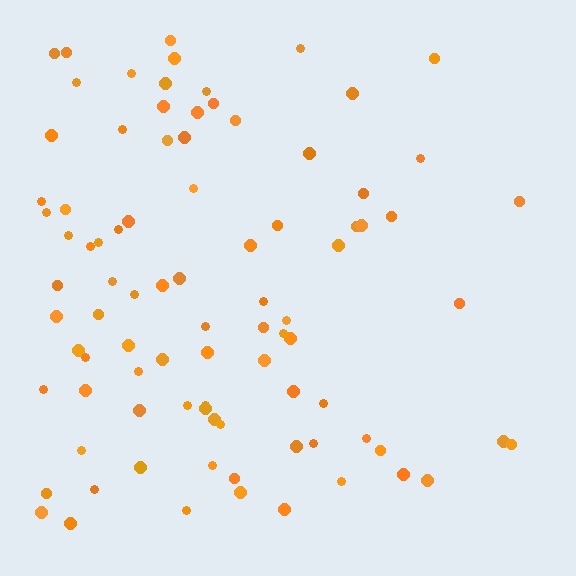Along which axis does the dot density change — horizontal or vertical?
Horizontal.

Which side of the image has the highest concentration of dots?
The left.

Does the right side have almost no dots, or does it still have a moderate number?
Still a moderate number, just noticeably fewer than the left.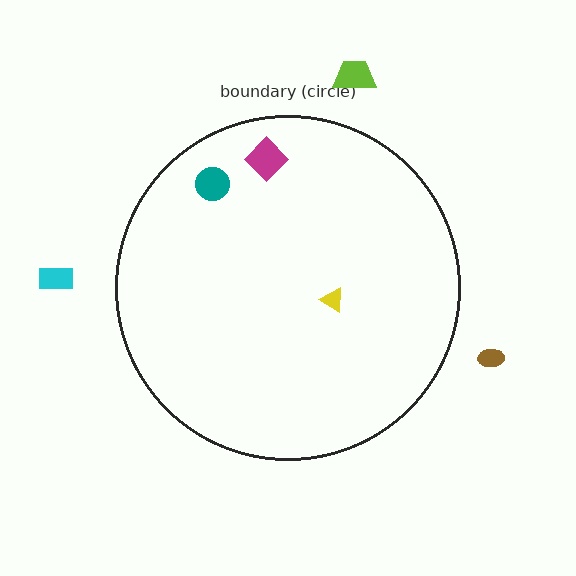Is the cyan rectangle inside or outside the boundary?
Outside.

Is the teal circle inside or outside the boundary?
Inside.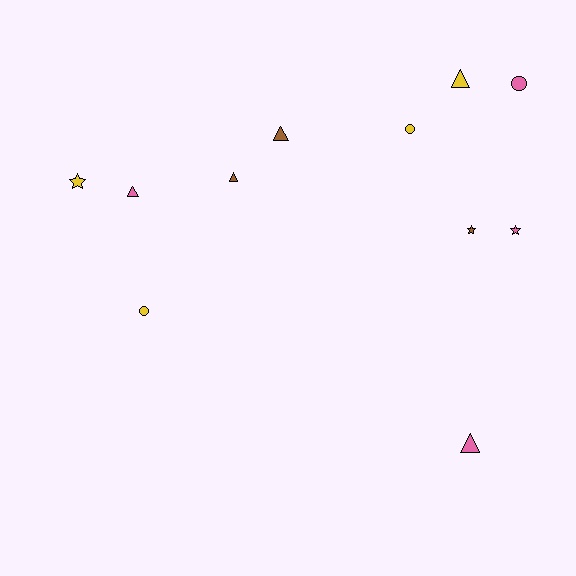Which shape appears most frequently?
Triangle, with 5 objects.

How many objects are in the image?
There are 11 objects.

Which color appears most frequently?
Yellow, with 4 objects.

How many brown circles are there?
There are no brown circles.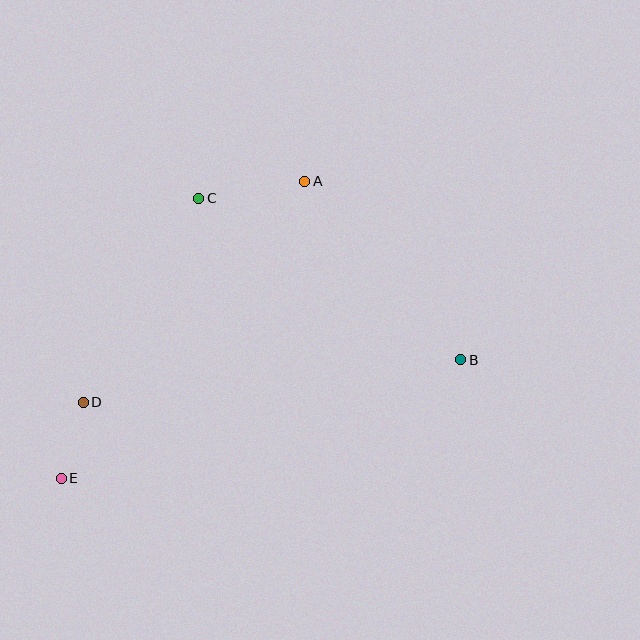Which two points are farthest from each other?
Points B and E are farthest from each other.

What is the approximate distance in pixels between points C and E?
The distance between C and E is approximately 312 pixels.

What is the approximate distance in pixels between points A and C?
The distance between A and C is approximately 107 pixels.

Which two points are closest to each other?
Points D and E are closest to each other.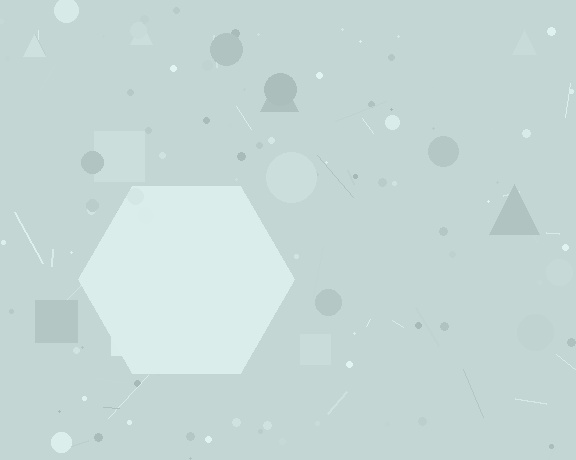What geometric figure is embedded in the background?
A hexagon is embedded in the background.